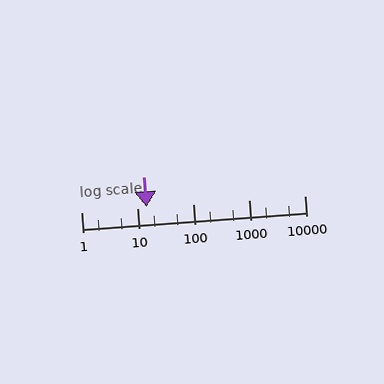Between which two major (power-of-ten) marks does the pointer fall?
The pointer is between 10 and 100.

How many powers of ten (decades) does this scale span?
The scale spans 4 decades, from 1 to 10000.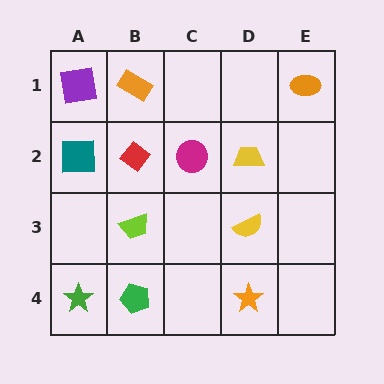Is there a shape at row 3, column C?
No, that cell is empty.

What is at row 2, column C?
A magenta circle.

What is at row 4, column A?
A green star.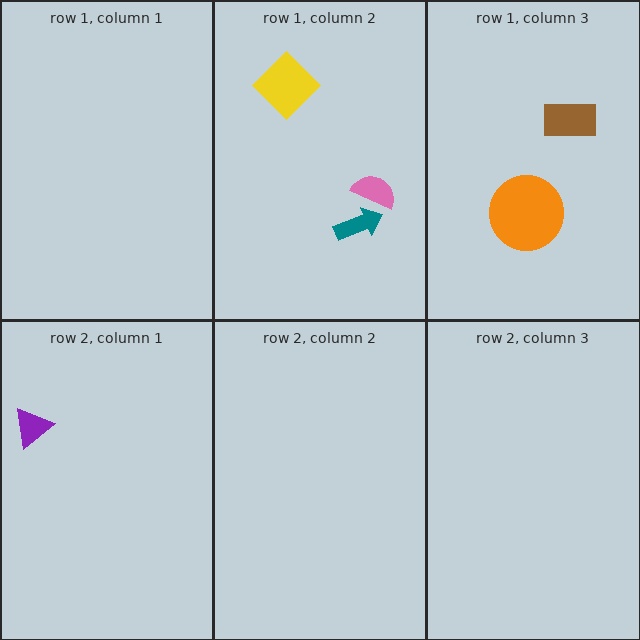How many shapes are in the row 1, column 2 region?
3.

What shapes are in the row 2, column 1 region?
The purple triangle.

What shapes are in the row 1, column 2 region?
The teal arrow, the pink semicircle, the yellow diamond.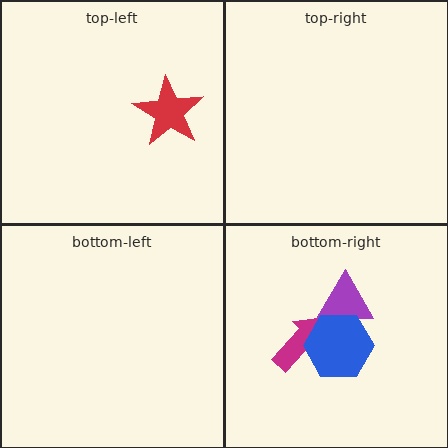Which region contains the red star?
The top-left region.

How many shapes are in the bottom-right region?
3.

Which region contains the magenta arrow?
The bottom-right region.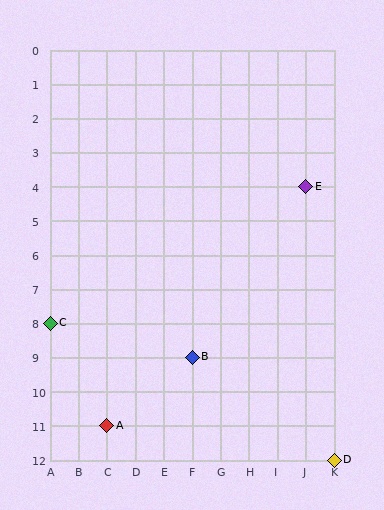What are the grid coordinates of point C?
Point C is at grid coordinates (A, 8).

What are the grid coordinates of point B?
Point B is at grid coordinates (F, 9).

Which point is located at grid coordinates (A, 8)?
Point C is at (A, 8).